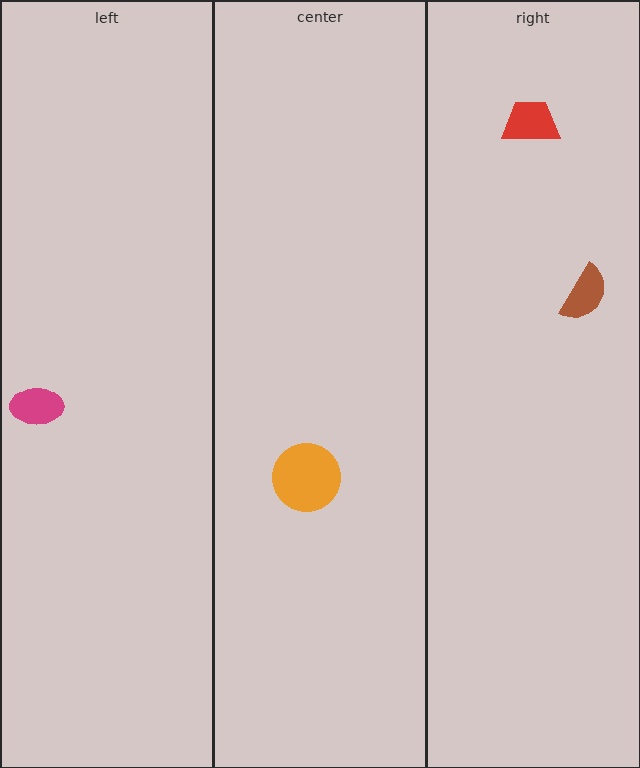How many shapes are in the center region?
1.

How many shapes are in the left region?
1.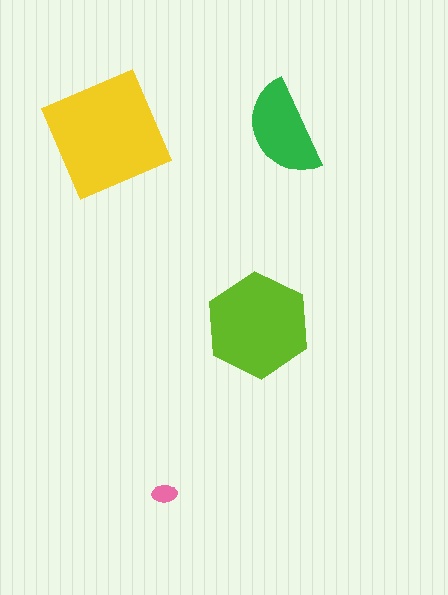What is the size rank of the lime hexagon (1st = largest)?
2nd.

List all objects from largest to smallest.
The yellow square, the lime hexagon, the green semicircle, the pink ellipse.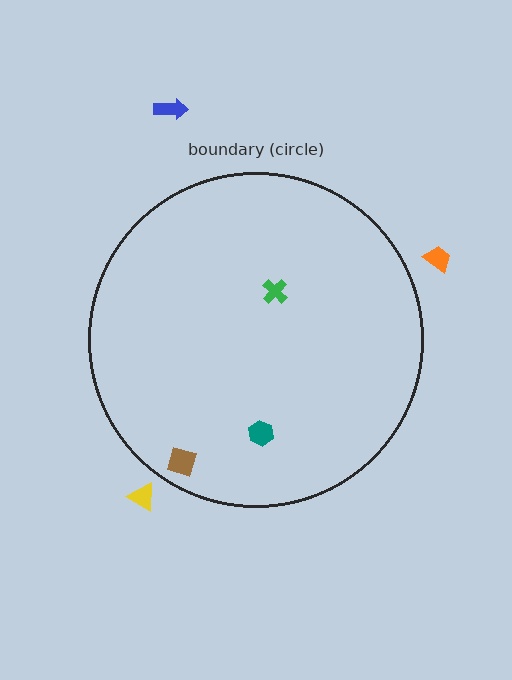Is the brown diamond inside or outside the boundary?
Inside.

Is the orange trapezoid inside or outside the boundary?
Outside.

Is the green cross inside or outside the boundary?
Inside.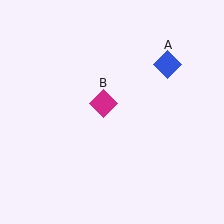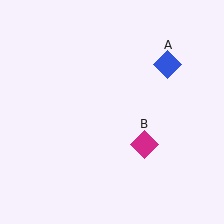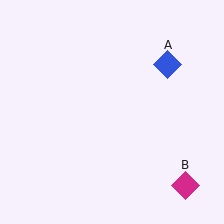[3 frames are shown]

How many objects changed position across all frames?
1 object changed position: magenta diamond (object B).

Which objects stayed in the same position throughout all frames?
Blue diamond (object A) remained stationary.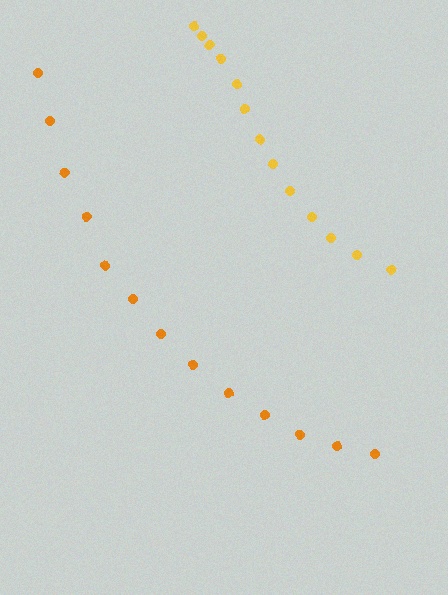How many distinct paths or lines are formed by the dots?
There are 2 distinct paths.